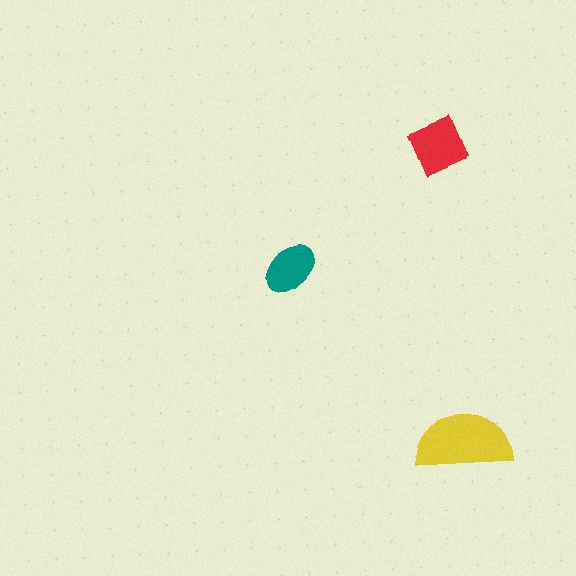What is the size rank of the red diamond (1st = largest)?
2nd.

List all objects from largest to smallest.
The yellow semicircle, the red diamond, the teal ellipse.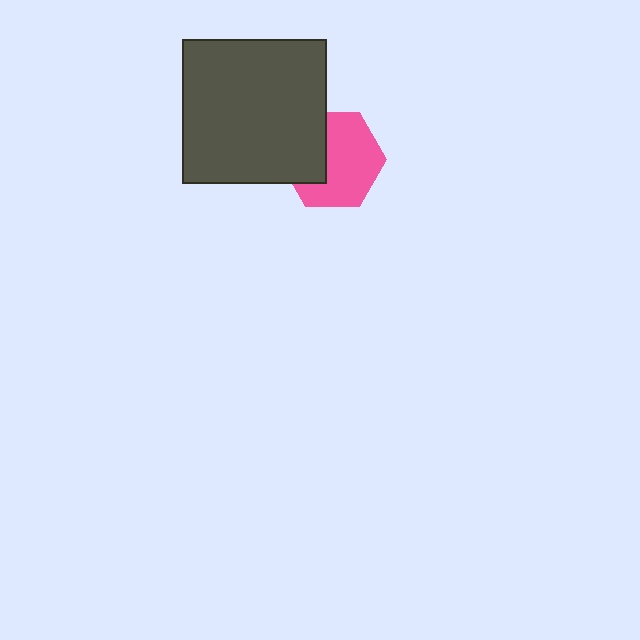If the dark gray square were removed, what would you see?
You would see the complete pink hexagon.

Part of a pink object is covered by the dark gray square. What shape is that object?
It is a hexagon.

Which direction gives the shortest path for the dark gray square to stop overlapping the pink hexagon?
Moving left gives the shortest separation.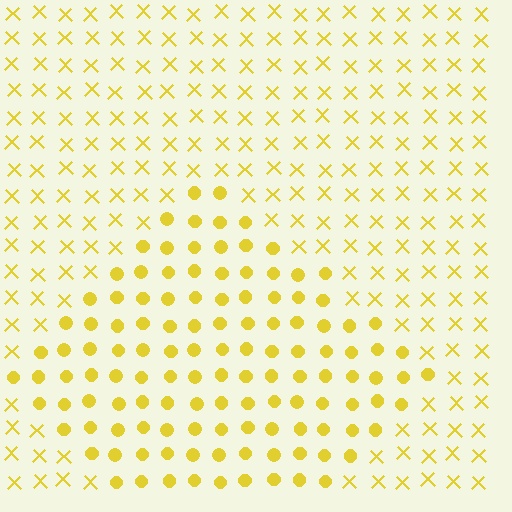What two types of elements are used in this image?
The image uses circles inside the diamond region and X marks outside it.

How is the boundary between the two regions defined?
The boundary is defined by a change in element shape: circles inside vs. X marks outside. All elements share the same color and spacing.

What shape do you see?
I see a diamond.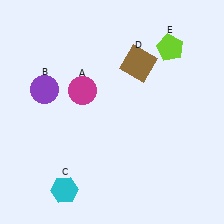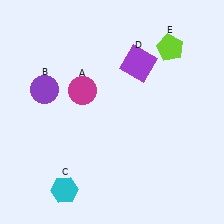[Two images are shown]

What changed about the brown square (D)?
In Image 1, D is brown. In Image 2, it changed to purple.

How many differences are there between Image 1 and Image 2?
There is 1 difference between the two images.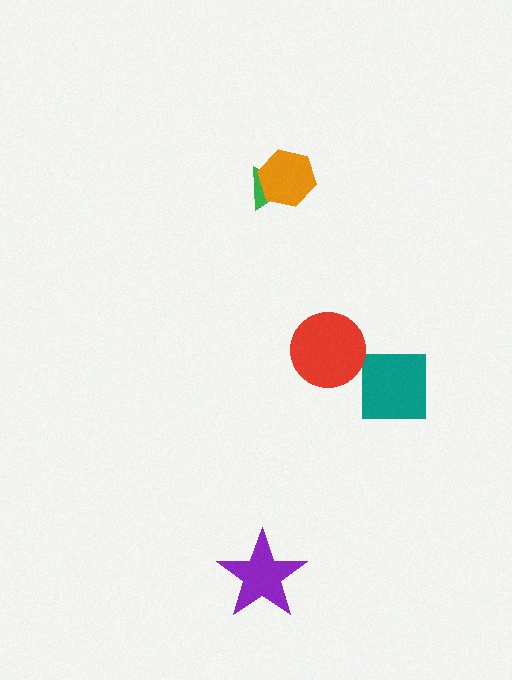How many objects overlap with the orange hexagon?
1 object overlaps with the orange hexagon.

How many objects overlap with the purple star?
0 objects overlap with the purple star.